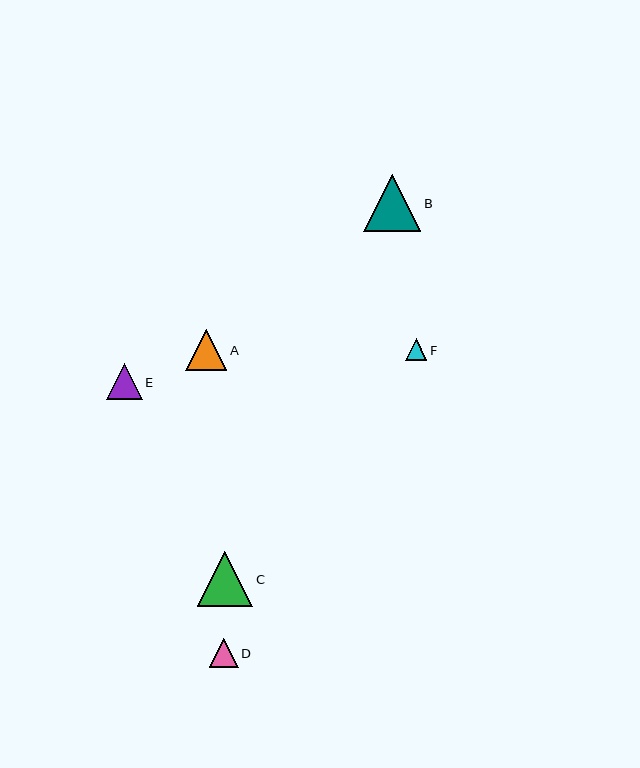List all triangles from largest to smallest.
From largest to smallest: B, C, A, E, D, F.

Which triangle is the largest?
Triangle B is the largest with a size of approximately 57 pixels.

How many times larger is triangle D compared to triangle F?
Triangle D is approximately 1.3 times the size of triangle F.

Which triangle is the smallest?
Triangle F is the smallest with a size of approximately 21 pixels.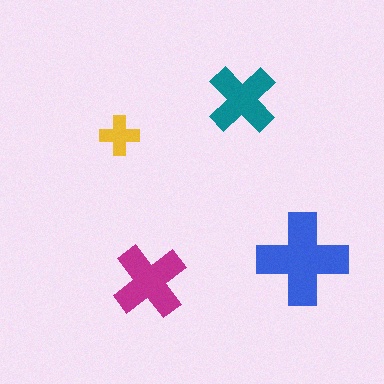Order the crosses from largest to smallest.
the blue one, the magenta one, the teal one, the yellow one.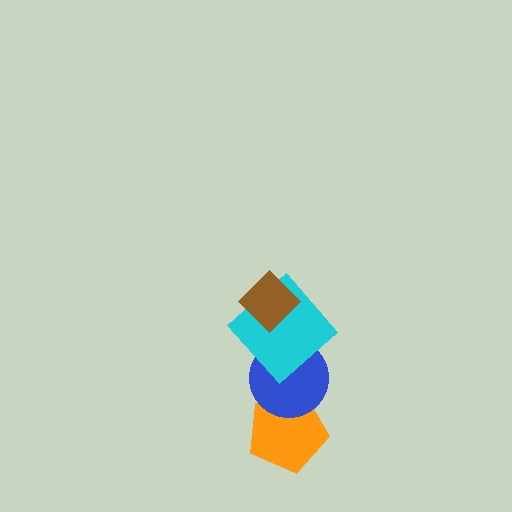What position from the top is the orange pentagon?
The orange pentagon is 4th from the top.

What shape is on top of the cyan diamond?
The brown diamond is on top of the cyan diamond.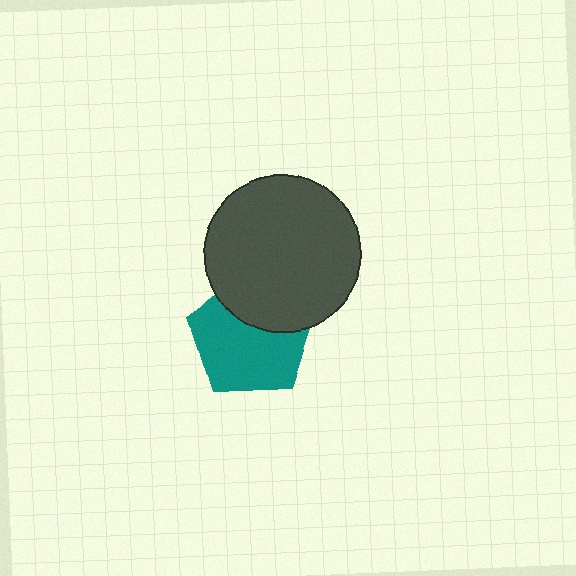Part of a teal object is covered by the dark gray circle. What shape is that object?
It is a pentagon.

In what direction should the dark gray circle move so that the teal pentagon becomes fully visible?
The dark gray circle should move up. That is the shortest direction to clear the overlap and leave the teal pentagon fully visible.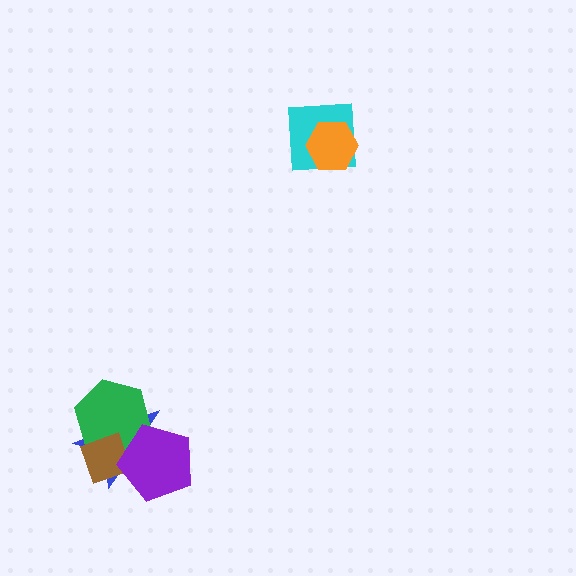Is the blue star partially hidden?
Yes, it is partially covered by another shape.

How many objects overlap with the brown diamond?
3 objects overlap with the brown diamond.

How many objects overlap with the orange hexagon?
1 object overlaps with the orange hexagon.